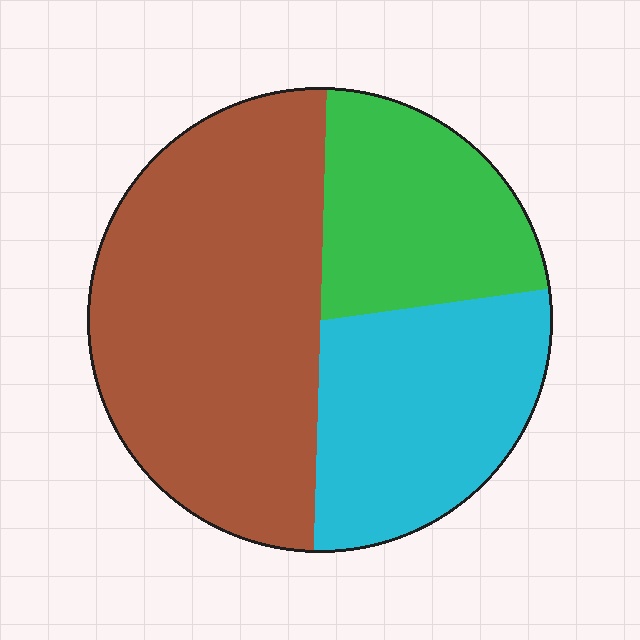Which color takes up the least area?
Green, at roughly 20%.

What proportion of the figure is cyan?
Cyan covers about 30% of the figure.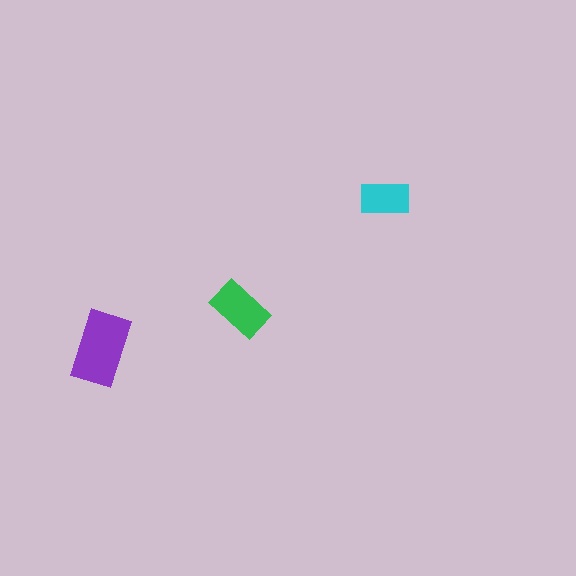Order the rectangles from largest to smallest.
the purple one, the green one, the cyan one.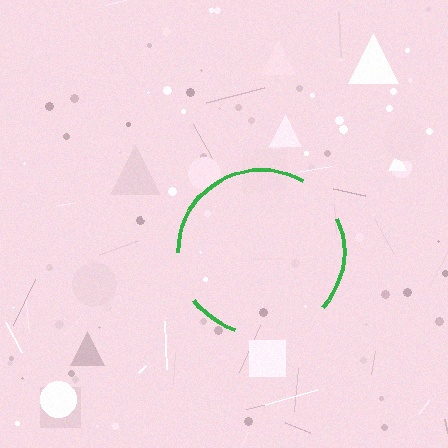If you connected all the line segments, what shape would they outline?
They would outline a circle.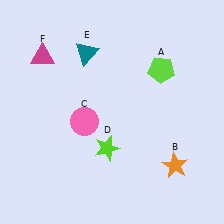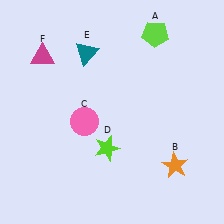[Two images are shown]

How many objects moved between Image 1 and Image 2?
1 object moved between the two images.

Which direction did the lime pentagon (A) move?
The lime pentagon (A) moved up.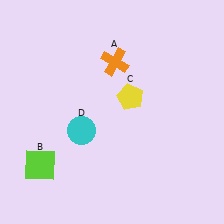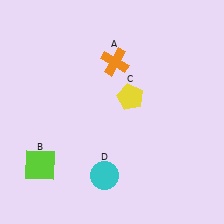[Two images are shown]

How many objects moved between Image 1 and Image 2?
1 object moved between the two images.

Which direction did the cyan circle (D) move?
The cyan circle (D) moved down.